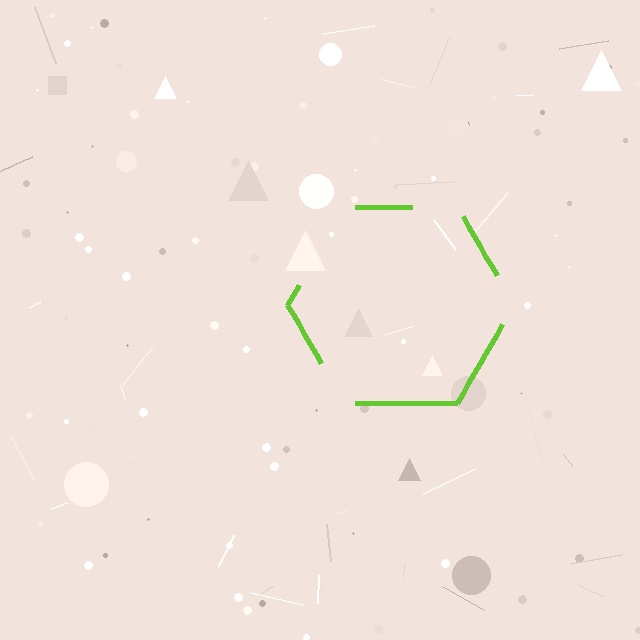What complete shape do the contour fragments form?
The contour fragments form a hexagon.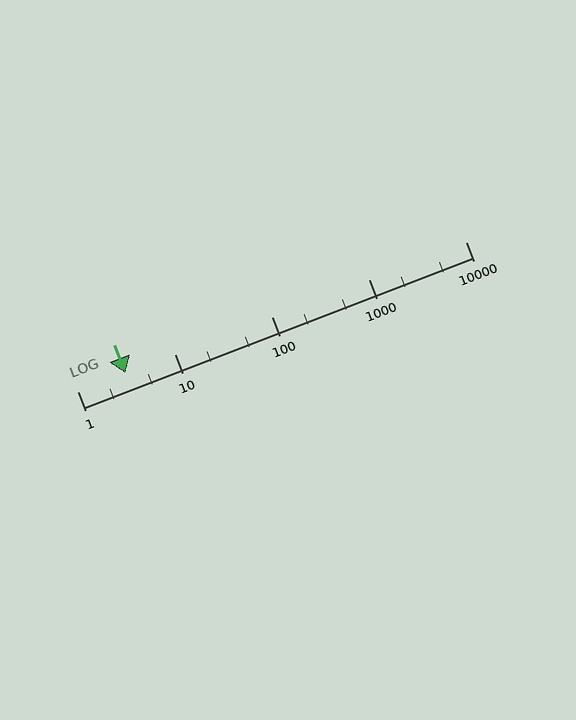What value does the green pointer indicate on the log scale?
The pointer indicates approximately 3.1.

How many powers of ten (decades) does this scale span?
The scale spans 4 decades, from 1 to 10000.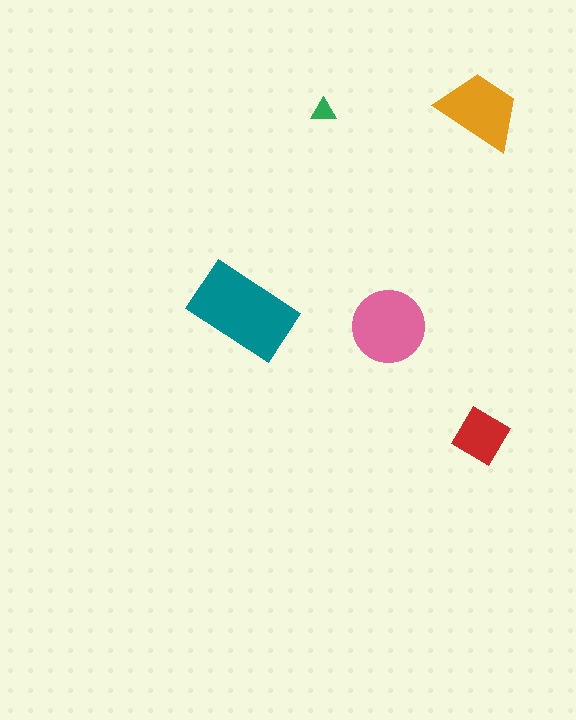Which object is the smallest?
The green triangle.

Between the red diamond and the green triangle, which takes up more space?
The red diamond.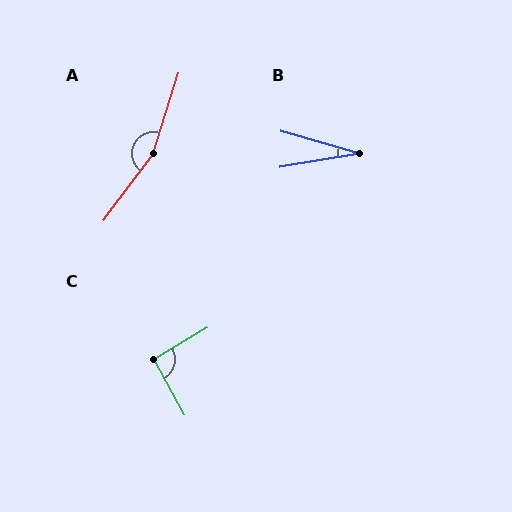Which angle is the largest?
A, at approximately 161 degrees.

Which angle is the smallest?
B, at approximately 25 degrees.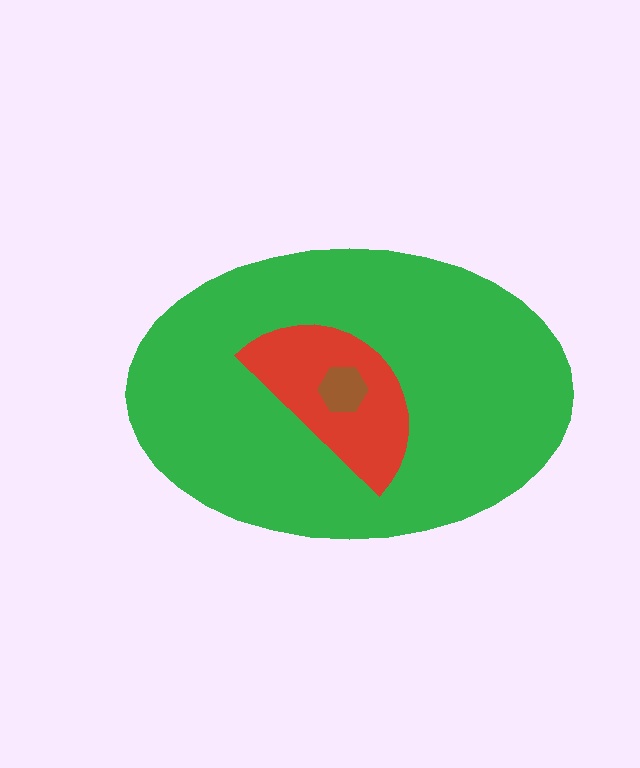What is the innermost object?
The brown hexagon.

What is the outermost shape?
The green ellipse.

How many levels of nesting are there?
3.